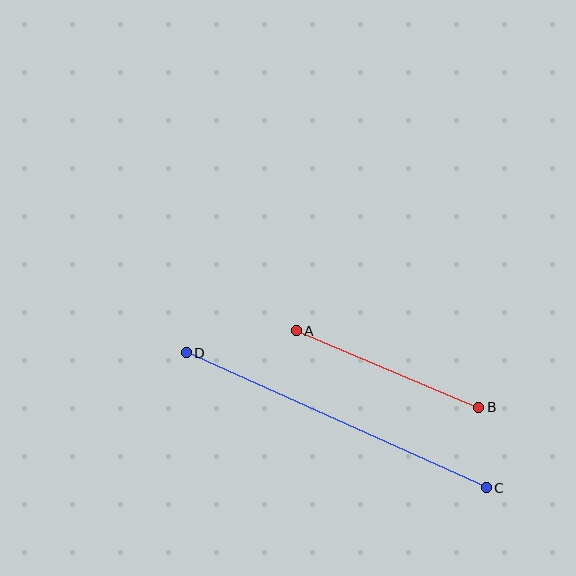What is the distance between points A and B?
The distance is approximately 198 pixels.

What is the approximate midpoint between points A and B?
The midpoint is at approximately (387, 369) pixels.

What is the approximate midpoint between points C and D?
The midpoint is at approximately (336, 420) pixels.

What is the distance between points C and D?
The distance is approximately 328 pixels.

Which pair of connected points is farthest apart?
Points C and D are farthest apart.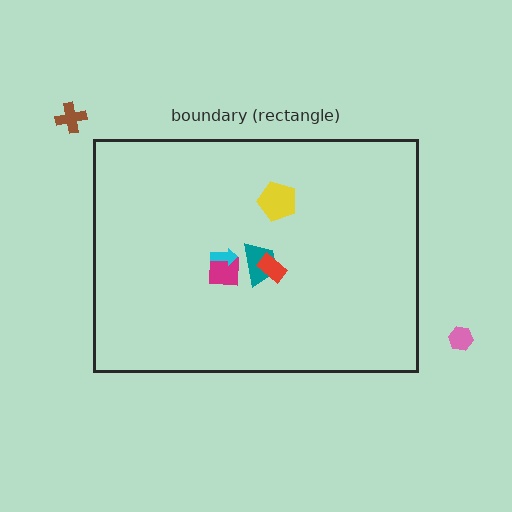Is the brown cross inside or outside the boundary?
Outside.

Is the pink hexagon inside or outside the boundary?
Outside.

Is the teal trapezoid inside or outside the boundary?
Inside.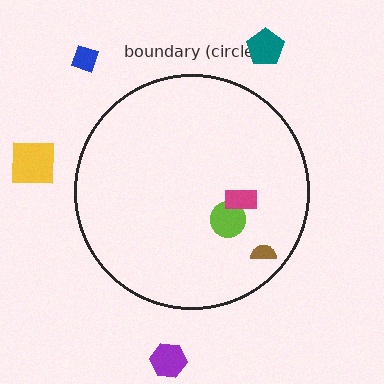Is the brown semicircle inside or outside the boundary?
Inside.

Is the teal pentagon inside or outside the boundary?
Outside.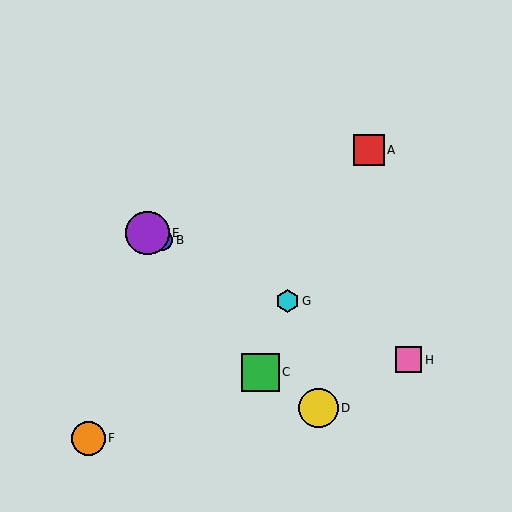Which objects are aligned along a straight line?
Objects B, E, G, H are aligned along a straight line.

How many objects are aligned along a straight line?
4 objects (B, E, G, H) are aligned along a straight line.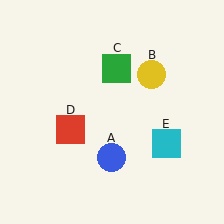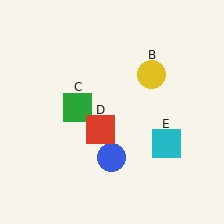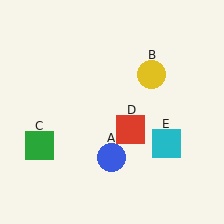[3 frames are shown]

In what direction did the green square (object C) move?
The green square (object C) moved down and to the left.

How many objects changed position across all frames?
2 objects changed position: green square (object C), red square (object D).